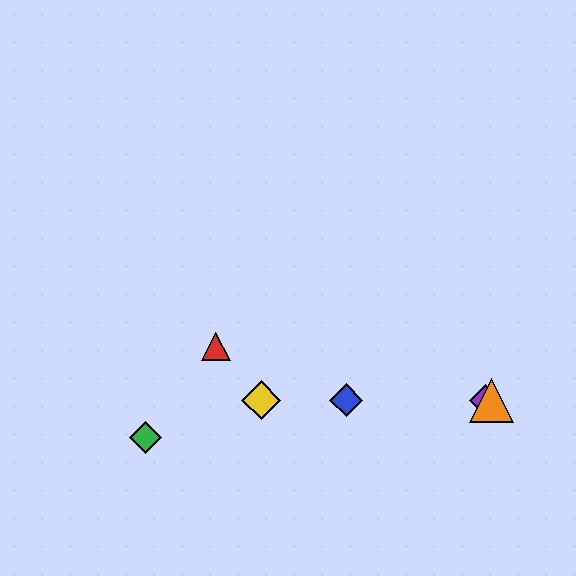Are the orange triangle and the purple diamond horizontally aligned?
Yes, both are at y≈400.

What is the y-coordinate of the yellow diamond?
The yellow diamond is at y≈400.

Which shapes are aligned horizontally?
The blue diamond, the yellow diamond, the purple diamond, the orange triangle are aligned horizontally.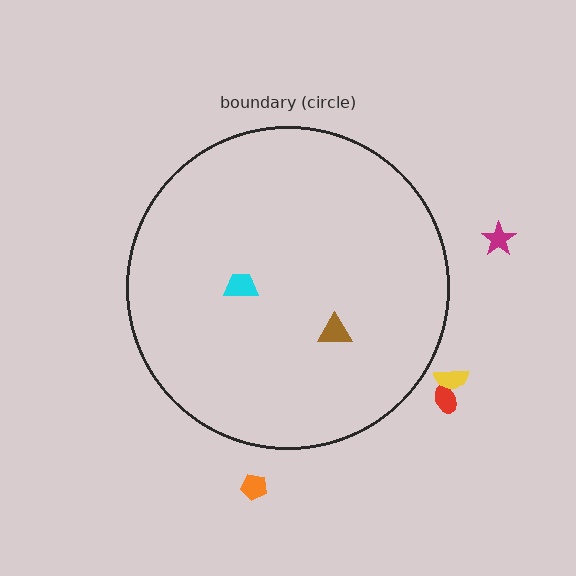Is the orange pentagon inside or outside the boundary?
Outside.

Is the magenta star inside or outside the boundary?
Outside.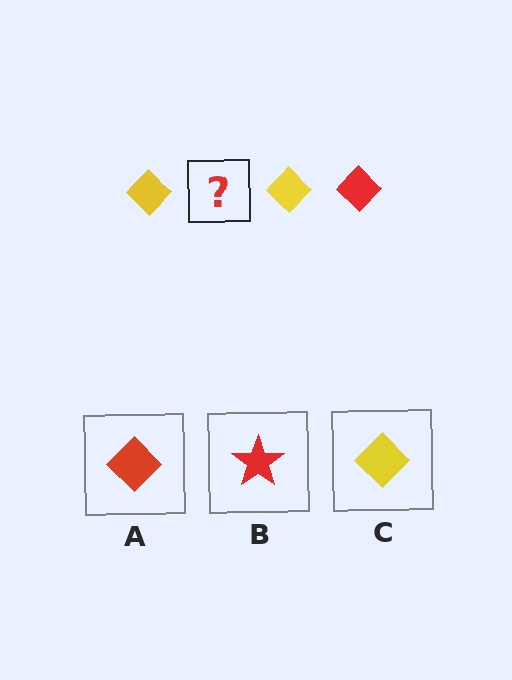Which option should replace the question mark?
Option A.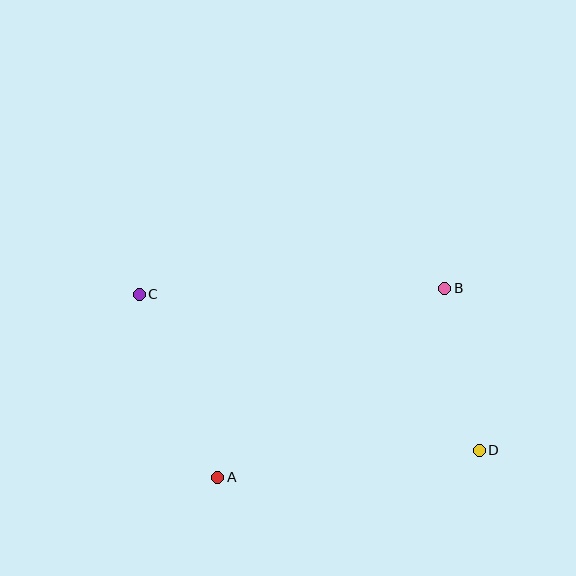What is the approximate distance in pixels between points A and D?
The distance between A and D is approximately 263 pixels.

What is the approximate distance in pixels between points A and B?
The distance between A and B is approximately 295 pixels.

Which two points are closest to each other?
Points B and D are closest to each other.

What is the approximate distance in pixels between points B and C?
The distance between B and C is approximately 306 pixels.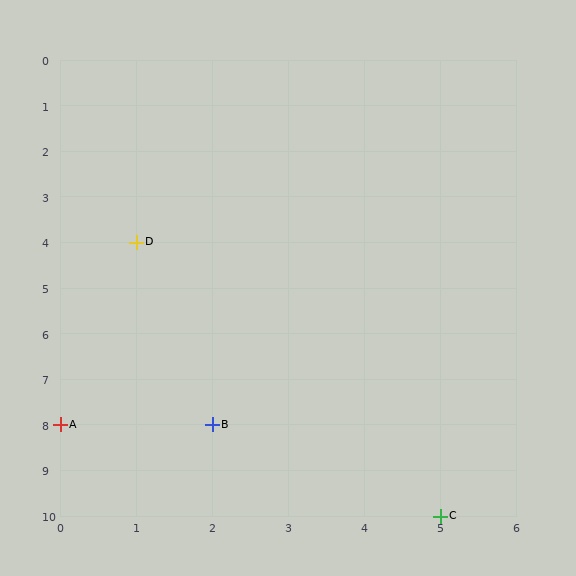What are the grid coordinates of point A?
Point A is at grid coordinates (0, 8).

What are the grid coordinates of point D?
Point D is at grid coordinates (1, 4).